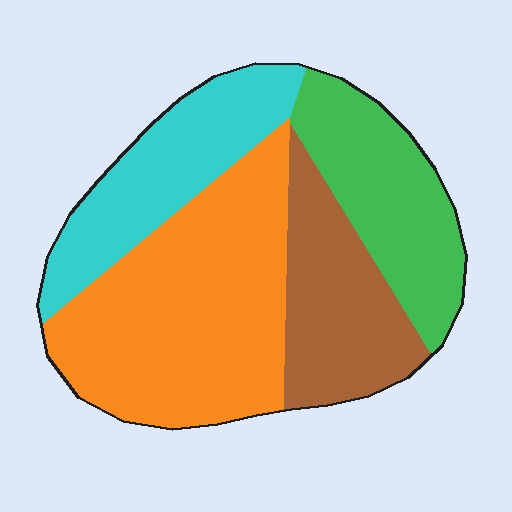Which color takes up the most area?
Orange, at roughly 40%.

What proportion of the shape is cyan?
Cyan covers about 20% of the shape.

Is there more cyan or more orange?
Orange.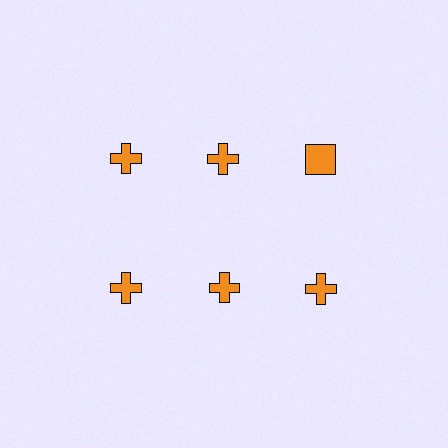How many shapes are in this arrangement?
There are 6 shapes arranged in a grid pattern.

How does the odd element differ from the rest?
It has a different shape: square instead of cross.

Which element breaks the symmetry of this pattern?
The orange square in the top row, center column breaks the symmetry. All other shapes are orange crosses.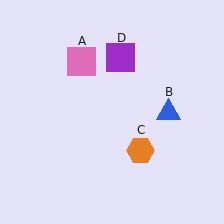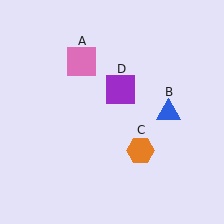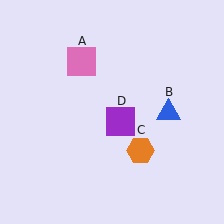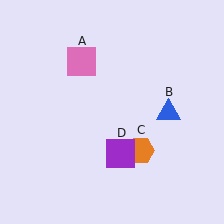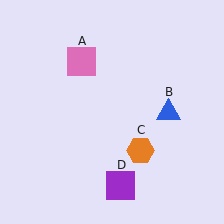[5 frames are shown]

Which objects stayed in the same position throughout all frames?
Pink square (object A) and blue triangle (object B) and orange hexagon (object C) remained stationary.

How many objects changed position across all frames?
1 object changed position: purple square (object D).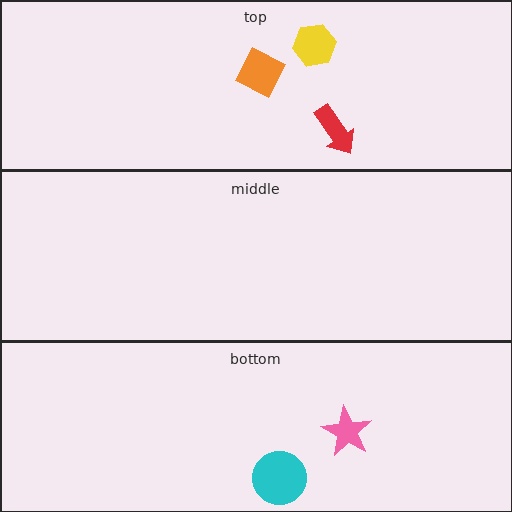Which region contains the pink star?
The bottom region.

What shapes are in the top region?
The yellow hexagon, the red arrow, the orange square.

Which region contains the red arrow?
The top region.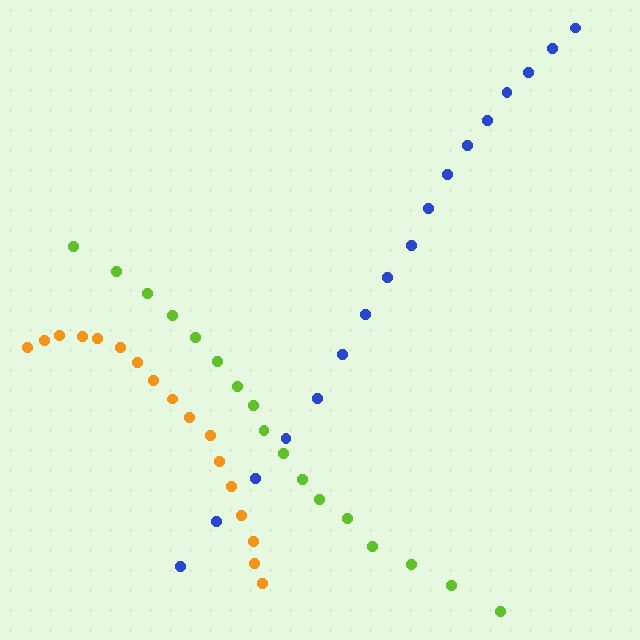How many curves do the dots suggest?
There are 3 distinct paths.